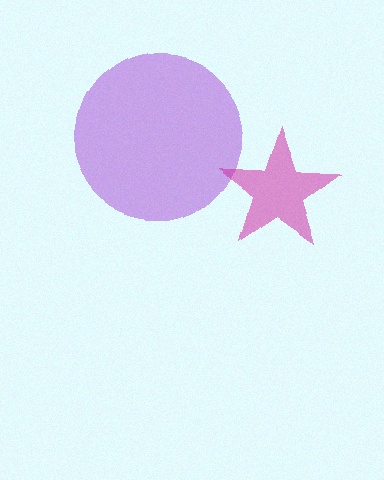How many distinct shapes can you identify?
There are 2 distinct shapes: a purple circle, a magenta star.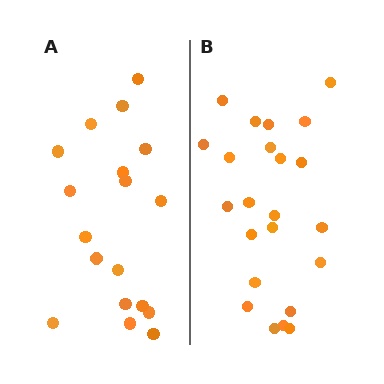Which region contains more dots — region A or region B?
Region B (the right region) has more dots.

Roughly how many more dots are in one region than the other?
Region B has about 5 more dots than region A.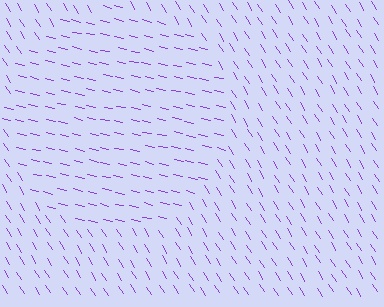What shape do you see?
I see a circle.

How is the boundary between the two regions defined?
The boundary is defined purely by a change in line orientation (approximately 45 degrees difference). All lines are the same color and thickness.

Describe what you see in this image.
The image is filled with small purple line segments. A circle region in the image has lines oriented differently from the surrounding lines, creating a visible texture boundary.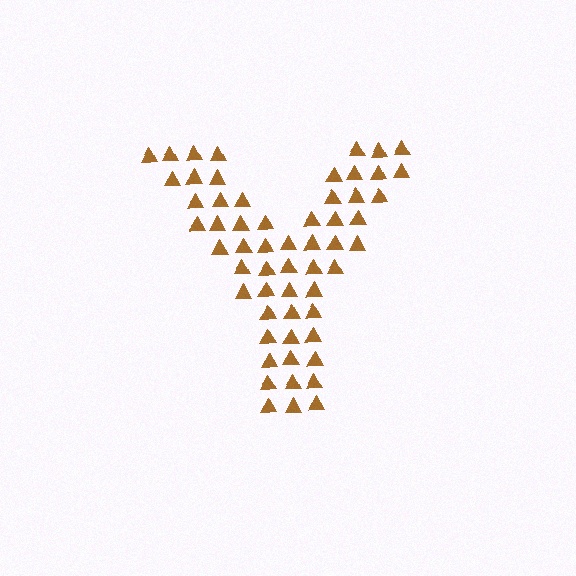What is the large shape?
The large shape is the letter Y.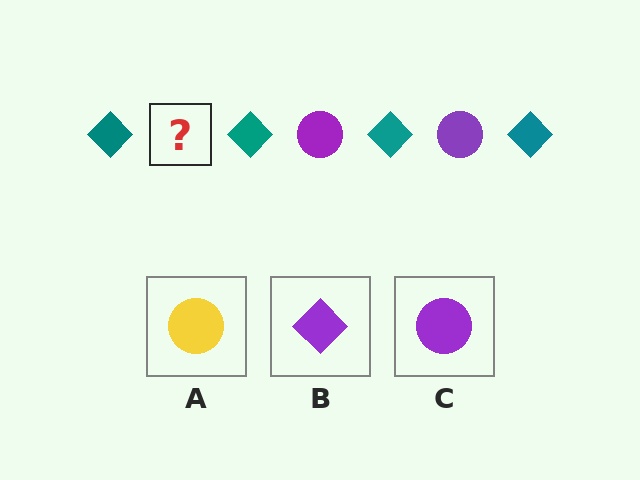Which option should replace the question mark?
Option C.